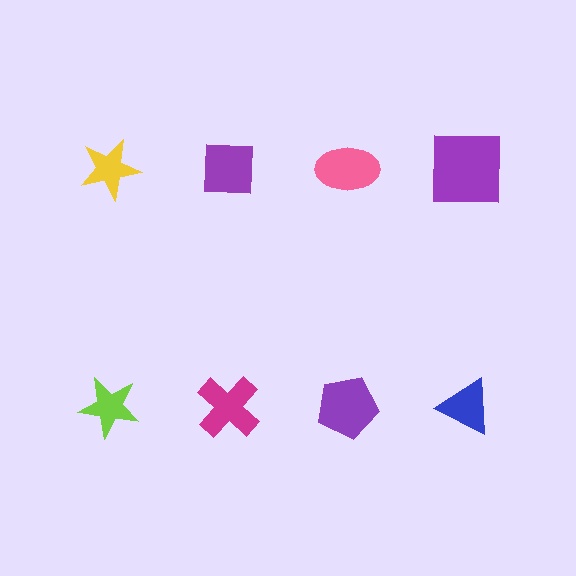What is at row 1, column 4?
A purple square.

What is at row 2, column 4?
A blue triangle.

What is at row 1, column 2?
A purple square.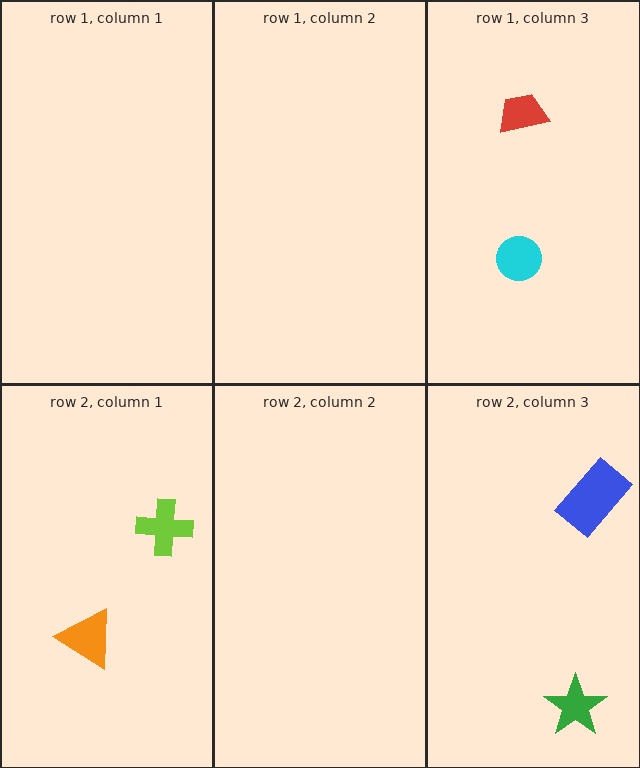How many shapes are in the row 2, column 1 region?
2.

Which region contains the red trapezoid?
The row 1, column 3 region.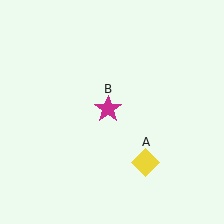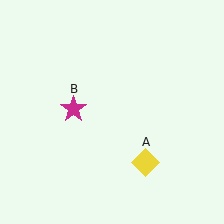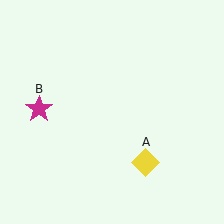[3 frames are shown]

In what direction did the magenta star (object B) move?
The magenta star (object B) moved left.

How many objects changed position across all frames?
1 object changed position: magenta star (object B).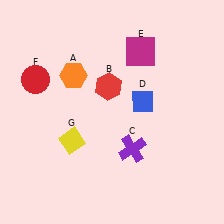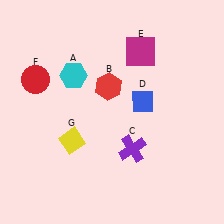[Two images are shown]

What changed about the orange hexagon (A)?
In Image 1, A is orange. In Image 2, it changed to cyan.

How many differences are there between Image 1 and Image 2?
There is 1 difference between the two images.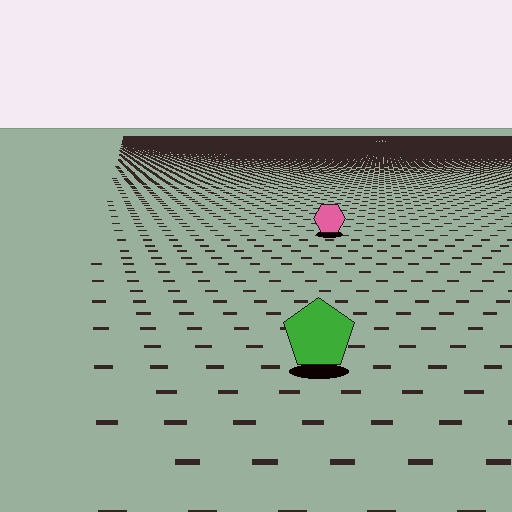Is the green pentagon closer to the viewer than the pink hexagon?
Yes. The green pentagon is closer — you can tell from the texture gradient: the ground texture is coarser near it.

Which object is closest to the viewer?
The green pentagon is closest. The texture marks near it are larger and more spread out.